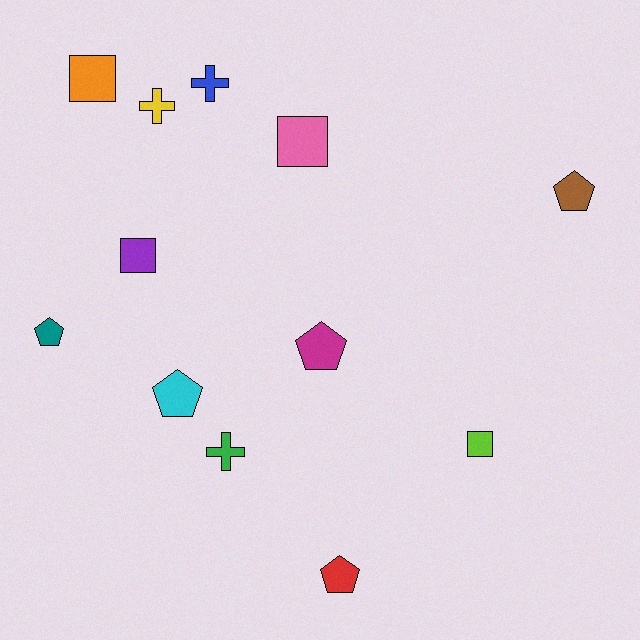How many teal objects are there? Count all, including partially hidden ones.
There is 1 teal object.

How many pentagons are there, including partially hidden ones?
There are 5 pentagons.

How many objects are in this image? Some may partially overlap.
There are 12 objects.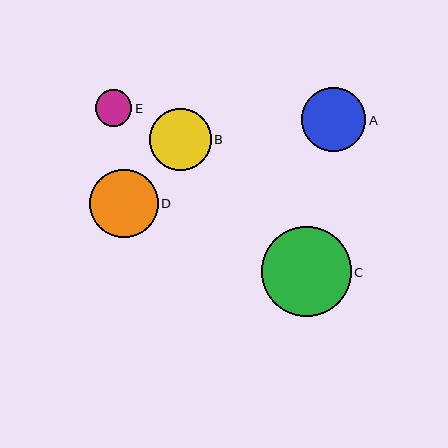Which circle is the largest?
Circle C is the largest with a size of approximately 89 pixels.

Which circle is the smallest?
Circle E is the smallest with a size of approximately 37 pixels.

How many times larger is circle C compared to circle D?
Circle C is approximately 1.3 times the size of circle D.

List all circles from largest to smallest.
From largest to smallest: C, D, A, B, E.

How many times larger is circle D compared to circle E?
Circle D is approximately 1.8 times the size of circle E.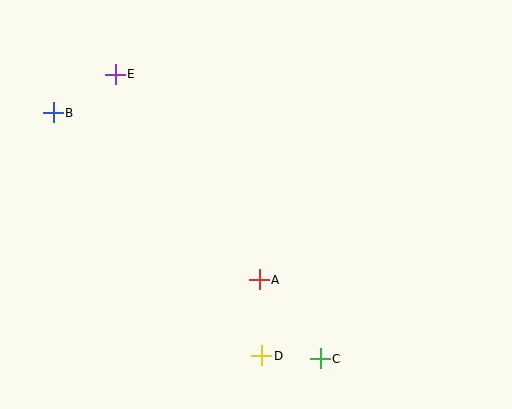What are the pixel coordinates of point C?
Point C is at (320, 359).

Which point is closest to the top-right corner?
Point A is closest to the top-right corner.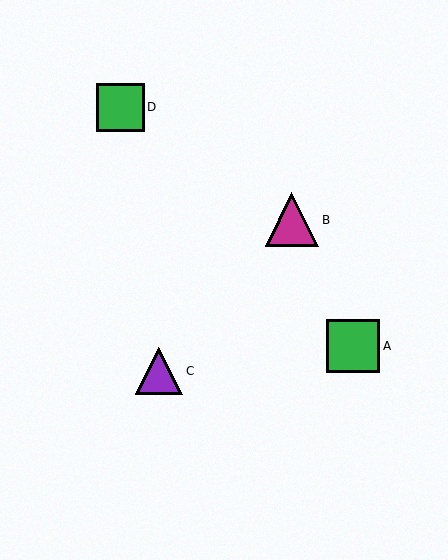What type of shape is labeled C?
Shape C is a purple triangle.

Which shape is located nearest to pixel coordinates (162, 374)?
The purple triangle (labeled C) at (159, 371) is nearest to that location.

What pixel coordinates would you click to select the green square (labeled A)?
Click at (353, 346) to select the green square A.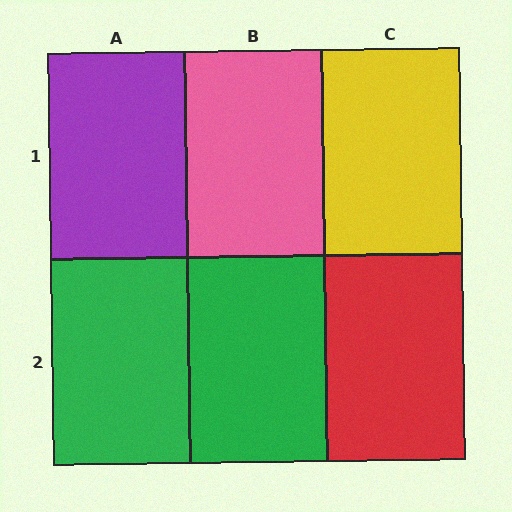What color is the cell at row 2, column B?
Green.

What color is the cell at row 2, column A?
Green.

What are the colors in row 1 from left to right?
Purple, pink, yellow.